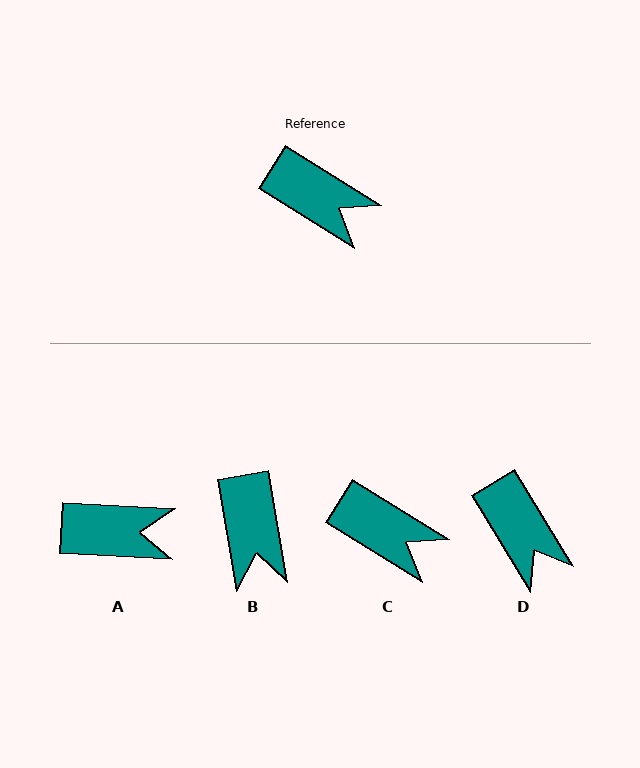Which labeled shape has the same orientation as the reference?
C.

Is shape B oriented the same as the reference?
No, it is off by about 48 degrees.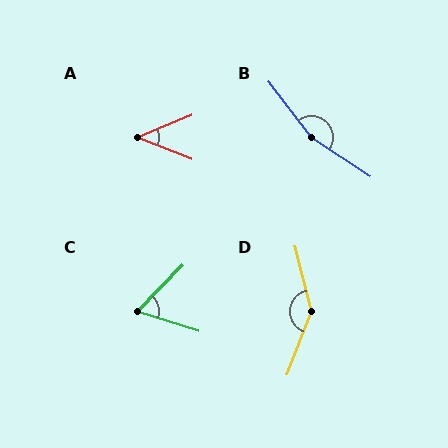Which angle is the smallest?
A, at approximately 45 degrees.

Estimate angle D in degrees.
Approximately 145 degrees.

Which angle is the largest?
B, at approximately 161 degrees.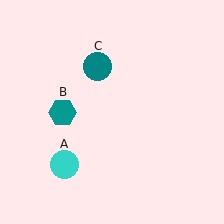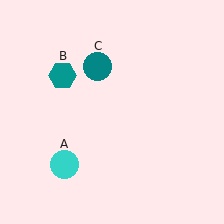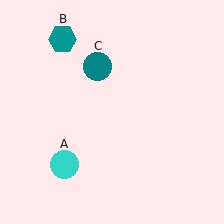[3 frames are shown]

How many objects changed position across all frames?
1 object changed position: teal hexagon (object B).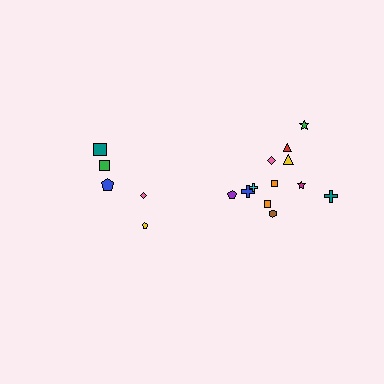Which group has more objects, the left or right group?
The right group.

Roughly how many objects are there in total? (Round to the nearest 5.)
Roughly 15 objects in total.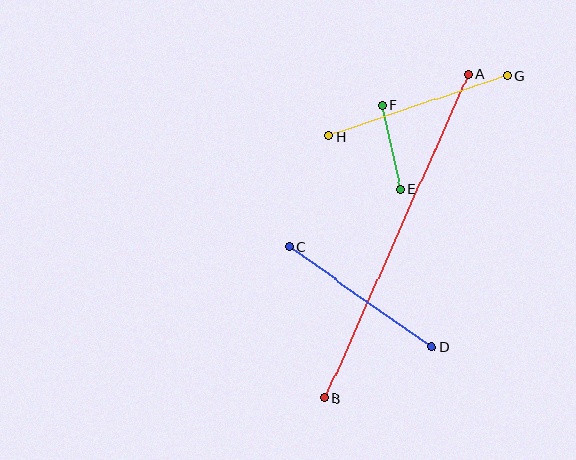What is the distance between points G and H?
The distance is approximately 188 pixels.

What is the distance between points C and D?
The distance is approximately 174 pixels.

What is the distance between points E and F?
The distance is approximately 86 pixels.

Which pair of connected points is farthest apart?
Points A and B are farthest apart.